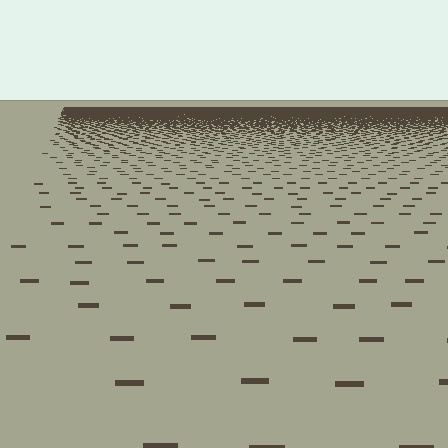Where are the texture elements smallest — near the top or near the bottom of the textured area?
Near the top.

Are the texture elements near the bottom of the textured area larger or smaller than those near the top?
Larger. Near the bottom, elements are closer to the viewer and appear at a bigger on-screen size.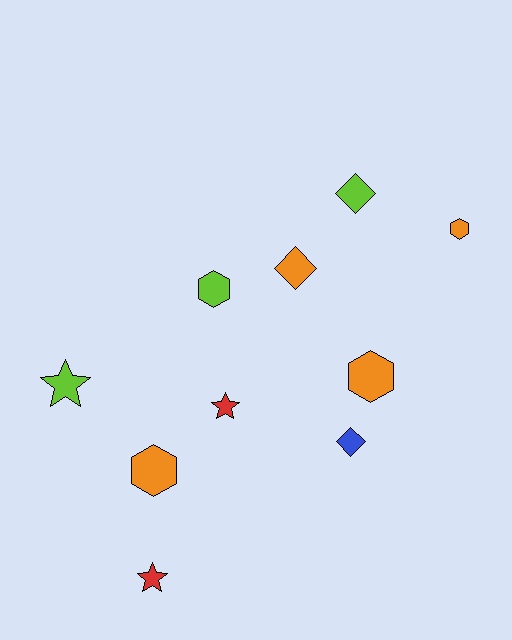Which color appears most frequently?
Orange, with 4 objects.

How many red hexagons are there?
There are no red hexagons.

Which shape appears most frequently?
Hexagon, with 4 objects.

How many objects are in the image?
There are 10 objects.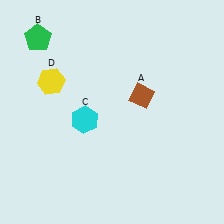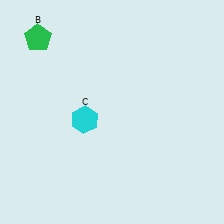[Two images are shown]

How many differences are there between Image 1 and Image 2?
There are 2 differences between the two images.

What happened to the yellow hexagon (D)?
The yellow hexagon (D) was removed in Image 2. It was in the top-left area of Image 1.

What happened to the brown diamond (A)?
The brown diamond (A) was removed in Image 2. It was in the top-right area of Image 1.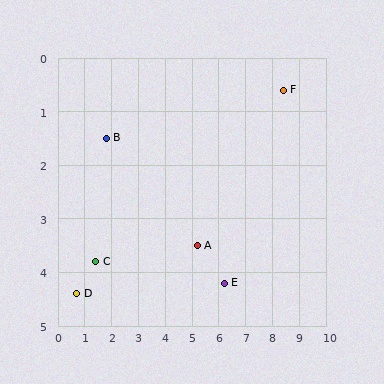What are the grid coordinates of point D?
Point D is at approximately (0.7, 4.4).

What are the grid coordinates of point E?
Point E is at approximately (6.2, 4.2).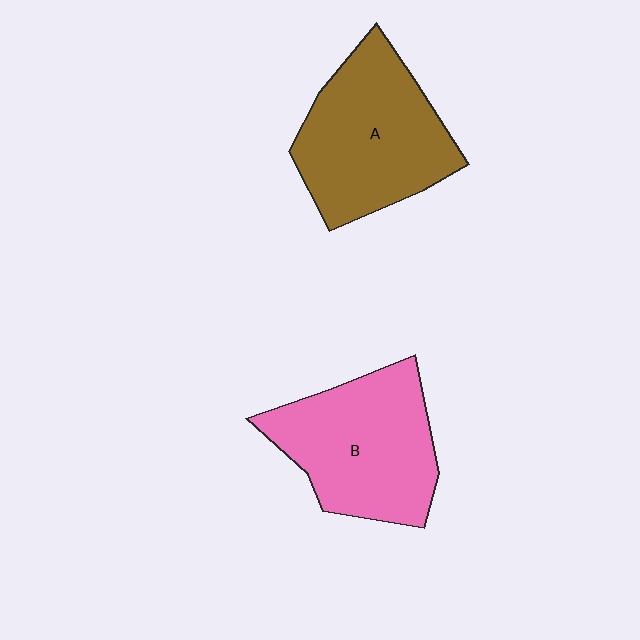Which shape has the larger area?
Shape A (brown).